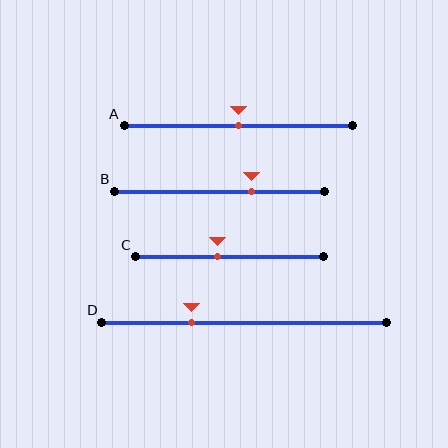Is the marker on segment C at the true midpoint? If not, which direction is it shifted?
No, the marker on segment C is shifted to the left by about 6% of the segment length.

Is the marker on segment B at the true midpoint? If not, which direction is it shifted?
No, the marker on segment B is shifted to the right by about 15% of the segment length.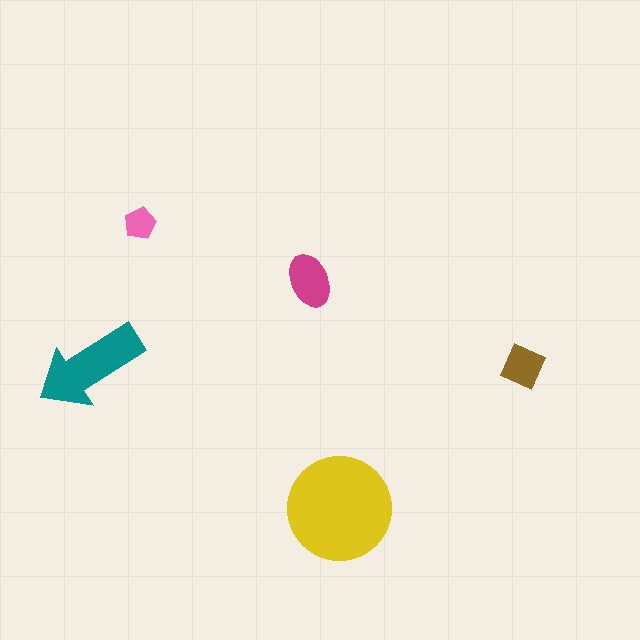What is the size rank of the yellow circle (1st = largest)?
1st.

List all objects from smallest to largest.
The pink pentagon, the brown diamond, the magenta ellipse, the teal arrow, the yellow circle.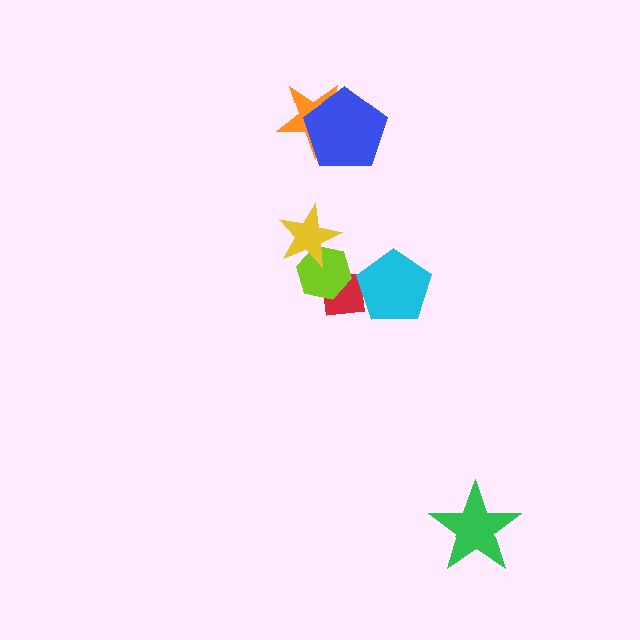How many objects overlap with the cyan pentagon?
1 object overlaps with the cyan pentagon.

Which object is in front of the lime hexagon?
The yellow star is in front of the lime hexagon.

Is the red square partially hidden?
Yes, it is partially covered by another shape.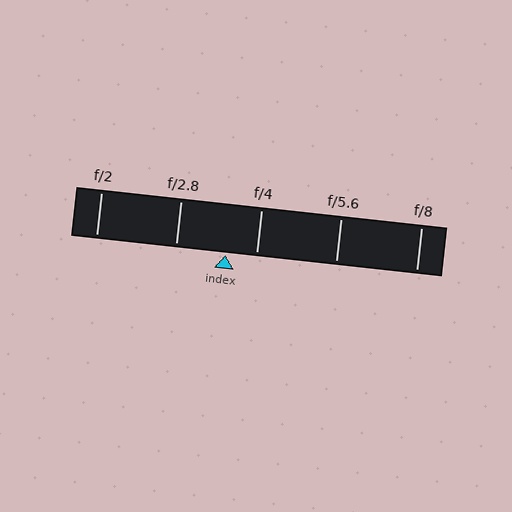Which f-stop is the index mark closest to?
The index mark is closest to f/4.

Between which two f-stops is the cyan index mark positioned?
The index mark is between f/2.8 and f/4.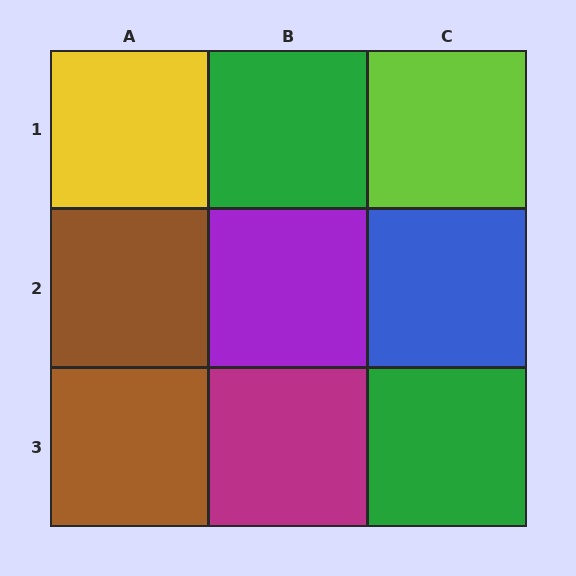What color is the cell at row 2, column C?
Blue.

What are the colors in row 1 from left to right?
Yellow, green, lime.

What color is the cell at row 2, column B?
Purple.